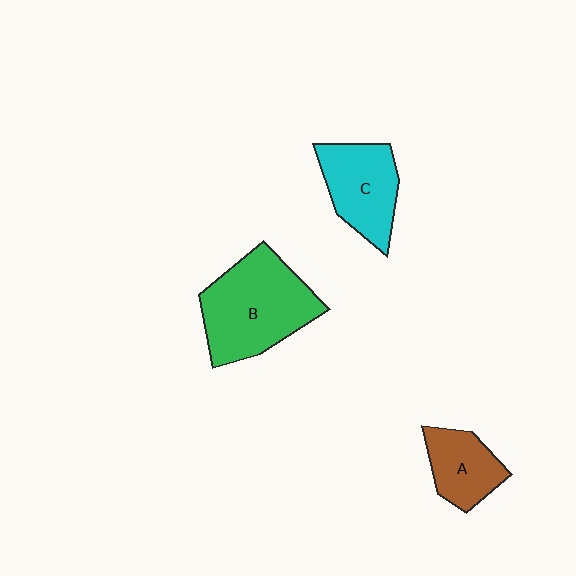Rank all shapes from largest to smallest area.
From largest to smallest: B (green), C (cyan), A (brown).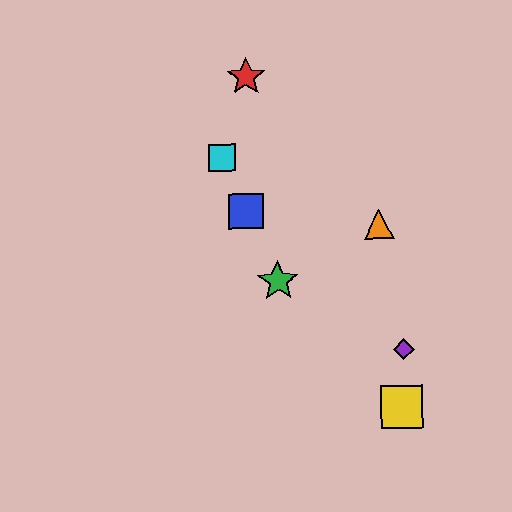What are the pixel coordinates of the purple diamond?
The purple diamond is at (404, 349).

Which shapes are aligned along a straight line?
The blue square, the green star, the cyan square are aligned along a straight line.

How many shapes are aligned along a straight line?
3 shapes (the blue square, the green star, the cyan square) are aligned along a straight line.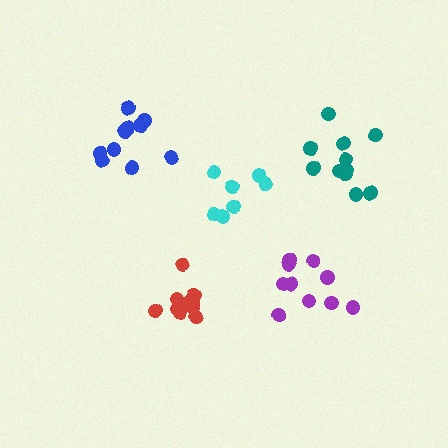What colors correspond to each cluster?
The clusters are colored: blue, red, purple, cyan, teal.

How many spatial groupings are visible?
There are 5 spatial groupings.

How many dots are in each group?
Group 1: 10 dots, Group 2: 11 dots, Group 3: 10 dots, Group 4: 7 dots, Group 5: 11 dots (49 total).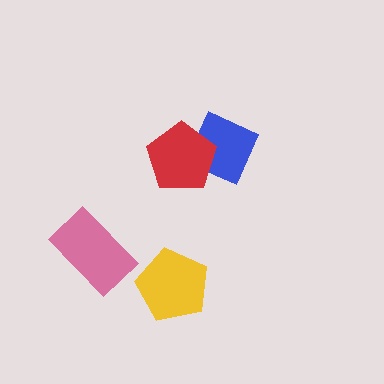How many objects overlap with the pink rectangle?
0 objects overlap with the pink rectangle.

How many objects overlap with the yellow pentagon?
0 objects overlap with the yellow pentagon.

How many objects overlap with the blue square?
1 object overlaps with the blue square.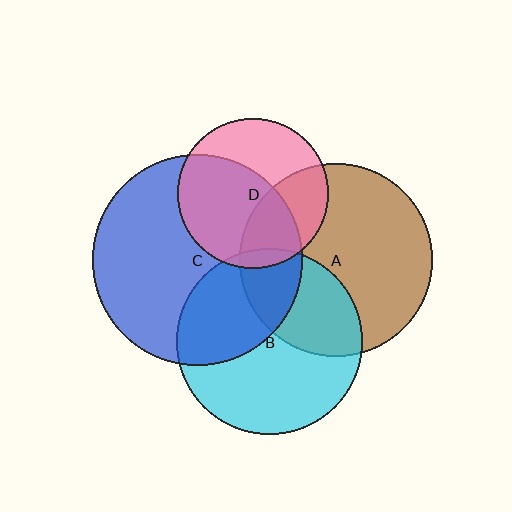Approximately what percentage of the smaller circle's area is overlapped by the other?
Approximately 35%.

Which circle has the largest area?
Circle C (blue).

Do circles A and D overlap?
Yes.